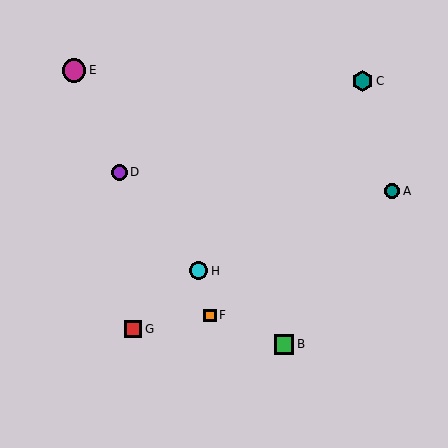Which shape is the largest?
The magenta circle (labeled E) is the largest.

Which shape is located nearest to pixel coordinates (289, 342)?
The green square (labeled B) at (284, 344) is nearest to that location.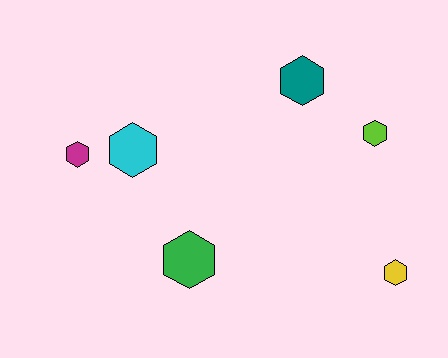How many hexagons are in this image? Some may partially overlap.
There are 6 hexagons.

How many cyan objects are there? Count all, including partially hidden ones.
There is 1 cyan object.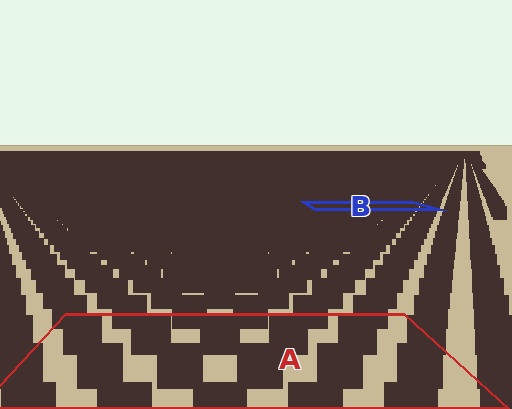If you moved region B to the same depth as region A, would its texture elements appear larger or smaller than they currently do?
They would appear larger. At a closer depth, the same texture elements are projected at a bigger on-screen size.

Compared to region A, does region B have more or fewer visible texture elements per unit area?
Region B has more texture elements per unit area — they are packed more densely because it is farther away.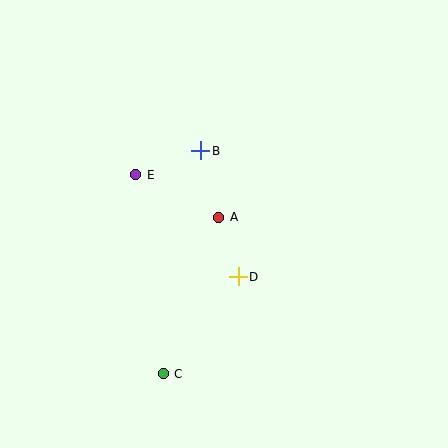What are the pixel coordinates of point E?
Point E is at (136, 175).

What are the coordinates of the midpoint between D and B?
The midpoint between D and B is at (219, 214).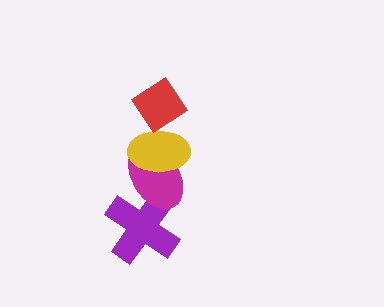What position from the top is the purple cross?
The purple cross is 4th from the top.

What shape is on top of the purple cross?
The magenta ellipse is on top of the purple cross.